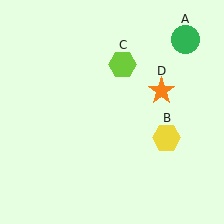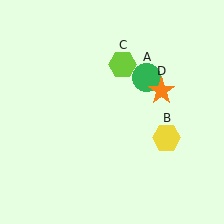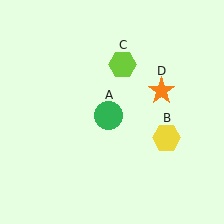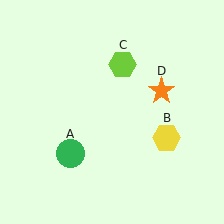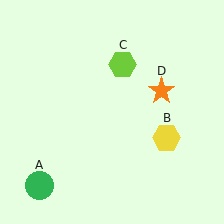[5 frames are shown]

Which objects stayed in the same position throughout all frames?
Yellow hexagon (object B) and lime hexagon (object C) and orange star (object D) remained stationary.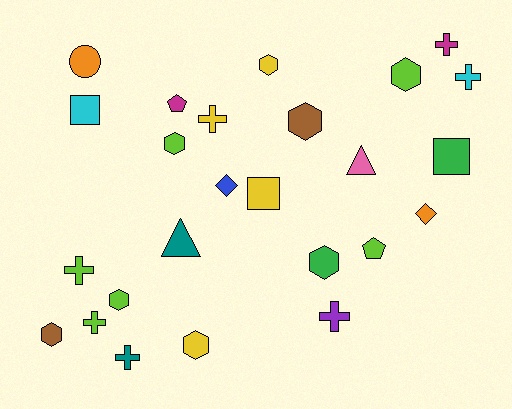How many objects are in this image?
There are 25 objects.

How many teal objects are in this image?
There are 2 teal objects.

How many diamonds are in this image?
There are 2 diamonds.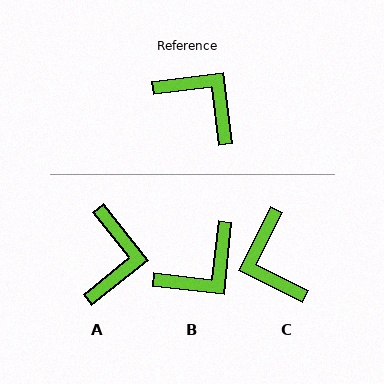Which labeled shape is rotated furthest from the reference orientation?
C, about 146 degrees away.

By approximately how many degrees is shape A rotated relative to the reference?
Approximately 59 degrees clockwise.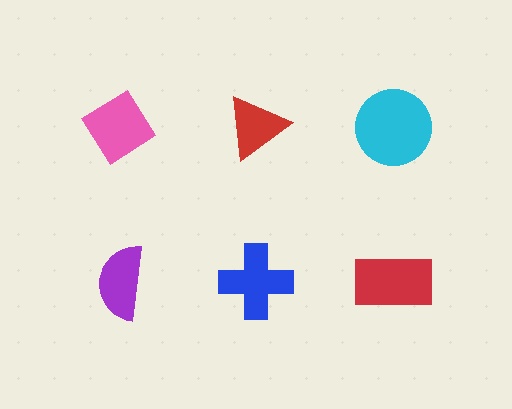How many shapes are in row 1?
3 shapes.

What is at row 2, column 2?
A blue cross.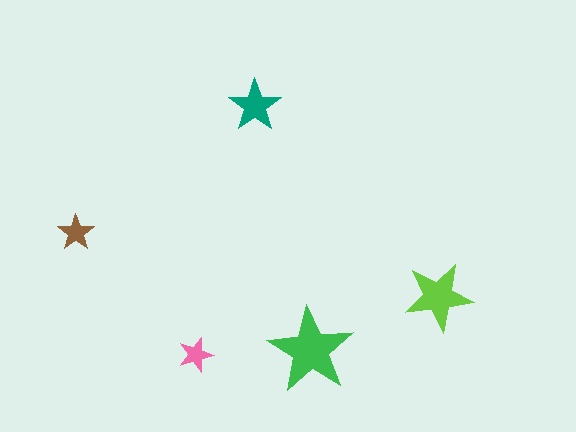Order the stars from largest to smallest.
the green one, the lime one, the teal one, the brown one, the pink one.